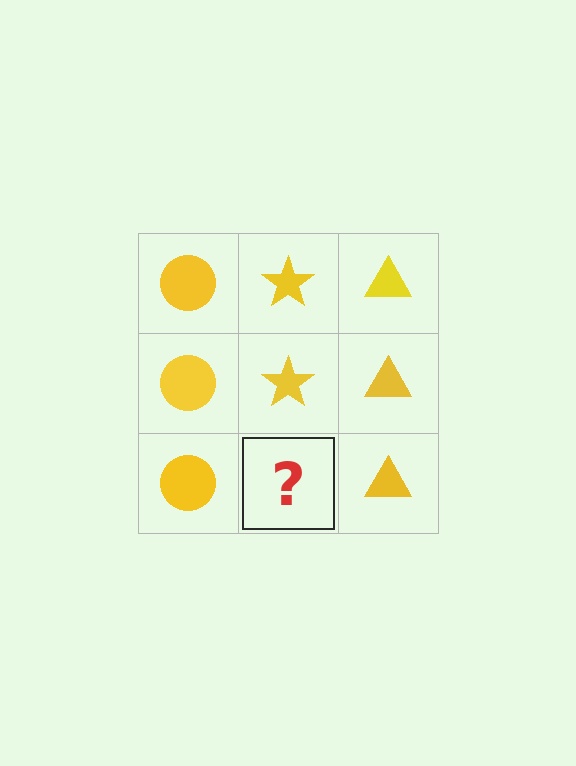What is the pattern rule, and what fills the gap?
The rule is that each column has a consistent shape. The gap should be filled with a yellow star.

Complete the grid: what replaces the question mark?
The question mark should be replaced with a yellow star.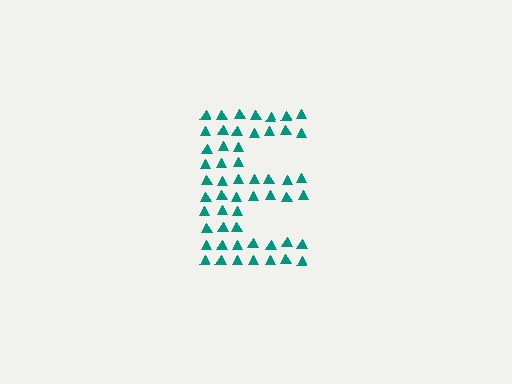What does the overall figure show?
The overall figure shows the letter E.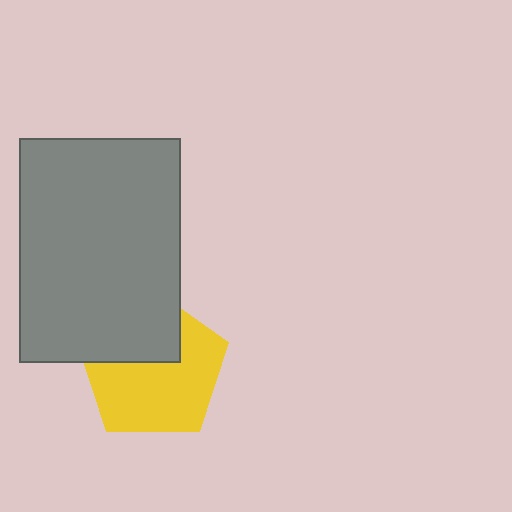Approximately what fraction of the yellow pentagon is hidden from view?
Roughly 36% of the yellow pentagon is hidden behind the gray rectangle.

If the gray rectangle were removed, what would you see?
You would see the complete yellow pentagon.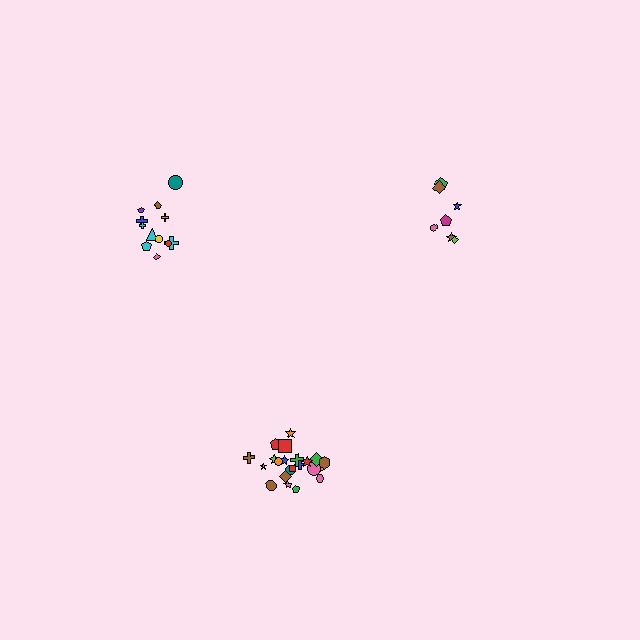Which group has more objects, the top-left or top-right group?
The top-left group.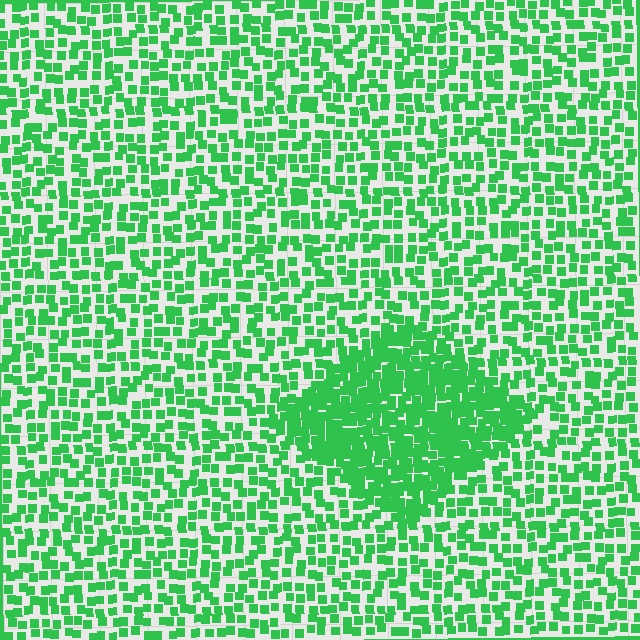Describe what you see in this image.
The image contains small green elements arranged at two different densities. A diamond-shaped region is visible where the elements are more densely packed than the surrounding area.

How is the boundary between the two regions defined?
The boundary is defined by a change in element density (approximately 2.1x ratio). All elements are the same color, size, and shape.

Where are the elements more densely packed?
The elements are more densely packed inside the diamond boundary.